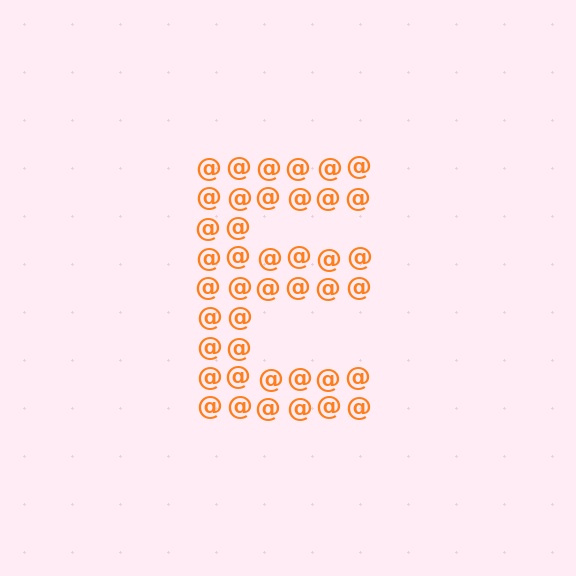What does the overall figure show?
The overall figure shows the letter E.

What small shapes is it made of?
It is made of small at signs.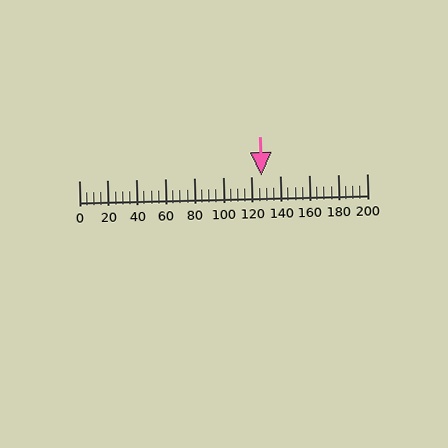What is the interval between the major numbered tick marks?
The major tick marks are spaced 20 units apart.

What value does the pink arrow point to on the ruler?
The pink arrow points to approximately 127.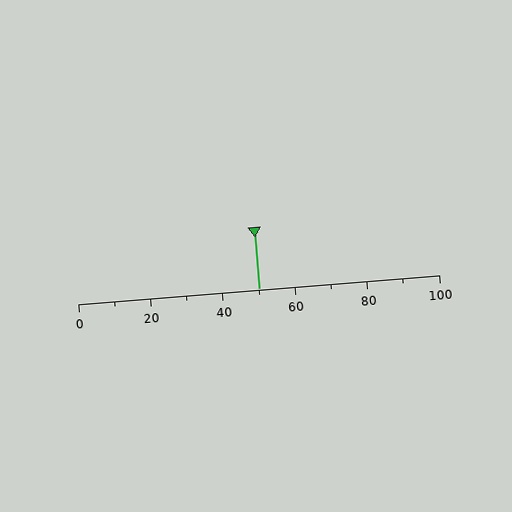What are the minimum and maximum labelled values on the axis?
The axis runs from 0 to 100.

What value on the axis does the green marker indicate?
The marker indicates approximately 50.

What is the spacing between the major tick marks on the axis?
The major ticks are spaced 20 apart.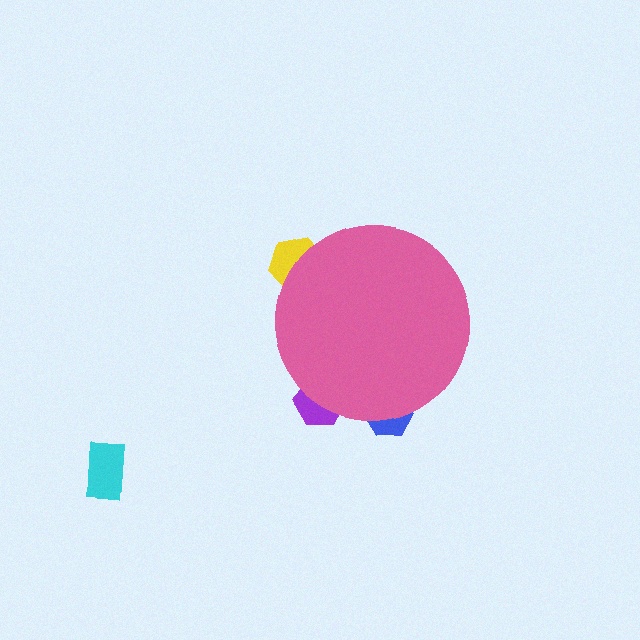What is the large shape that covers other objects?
A pink circle.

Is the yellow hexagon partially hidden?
Yes, the yellow hexagon is partially hidden behind the pink circle.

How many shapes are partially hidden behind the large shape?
3 shapes are partially hidden.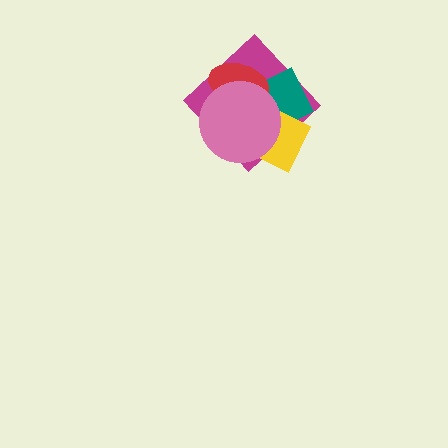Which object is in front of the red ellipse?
The pink circle is in front of the red ellipse.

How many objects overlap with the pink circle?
4 objects overlap with the pink circle.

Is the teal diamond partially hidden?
Yes, it is partially covered by another shape.